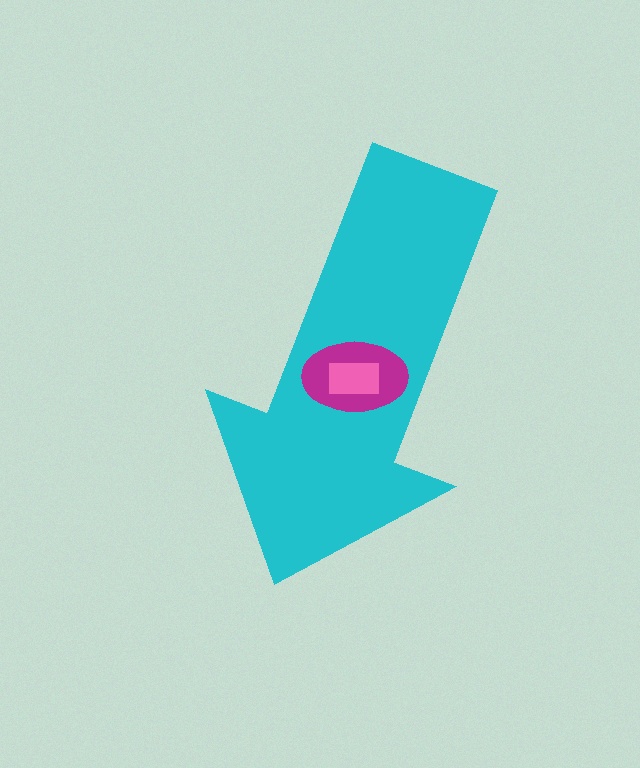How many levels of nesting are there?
3.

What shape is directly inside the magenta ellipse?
The pink rectangle.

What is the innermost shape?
The pink rectangle.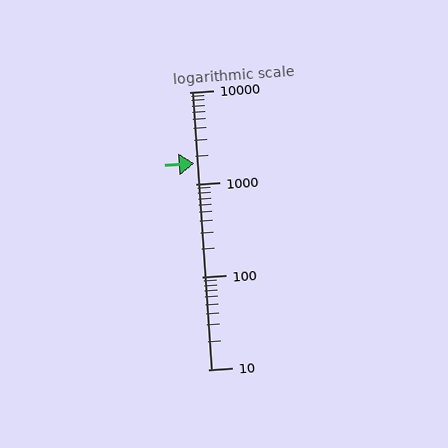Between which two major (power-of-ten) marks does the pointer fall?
The pointer is between 1000 and 10000.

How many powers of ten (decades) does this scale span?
The scale spans 3 decades, from 10 to 10000.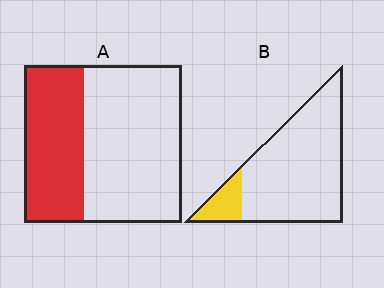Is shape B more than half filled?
No.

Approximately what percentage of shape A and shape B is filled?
A is approximately 40% and B is approximately 15%.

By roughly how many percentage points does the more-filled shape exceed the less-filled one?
By roughly 25 percentage points (A over B).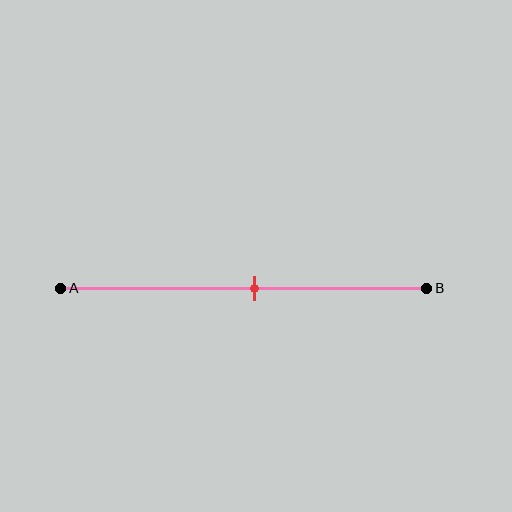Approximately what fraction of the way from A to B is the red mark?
The red mark is approximately 55% of the way from A to B.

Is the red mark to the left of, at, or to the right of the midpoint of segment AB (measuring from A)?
The red mark is to the right of the midpoint of segment AB.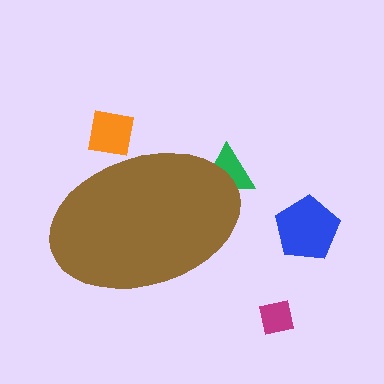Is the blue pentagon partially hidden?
No, the blue pentagon is fully visible.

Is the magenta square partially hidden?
No, the magenta square is fully visible.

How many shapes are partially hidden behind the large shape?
2 shapes are partially hidden.